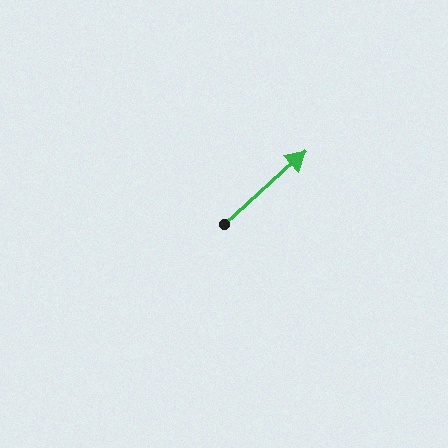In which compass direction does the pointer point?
Northeast.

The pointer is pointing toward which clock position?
Roughly 2 o'clock.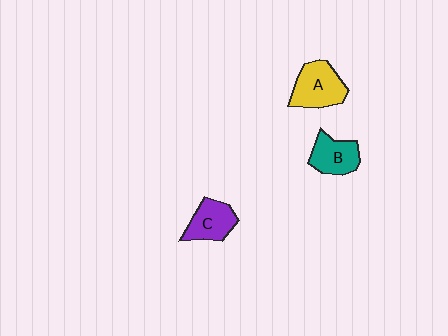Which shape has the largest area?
Shape A (yellow).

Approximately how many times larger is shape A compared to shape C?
Approximately 1.2 times.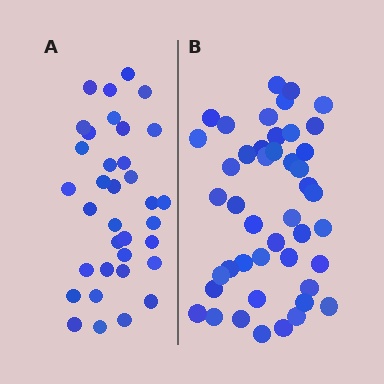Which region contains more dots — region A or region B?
Region B (the right region) has more dots.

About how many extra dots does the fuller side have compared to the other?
Region B has roughly 10 or so more dots than region A.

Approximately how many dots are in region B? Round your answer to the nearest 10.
About 40 dots. (The exact count is 45, which rounds to 40.)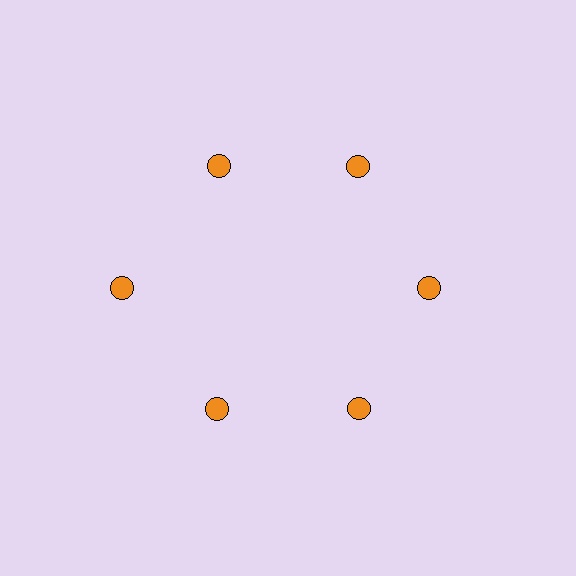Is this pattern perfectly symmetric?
No. The 6 orange circles are arranged in a ring, but one element near the 9 o'clock position is pushed outward from the center, breaking the 6-fold rotational symmetry.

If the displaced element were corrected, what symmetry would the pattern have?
It would have 6-fold rotational symmetry — the pattern would map onto itself every 60 degrees.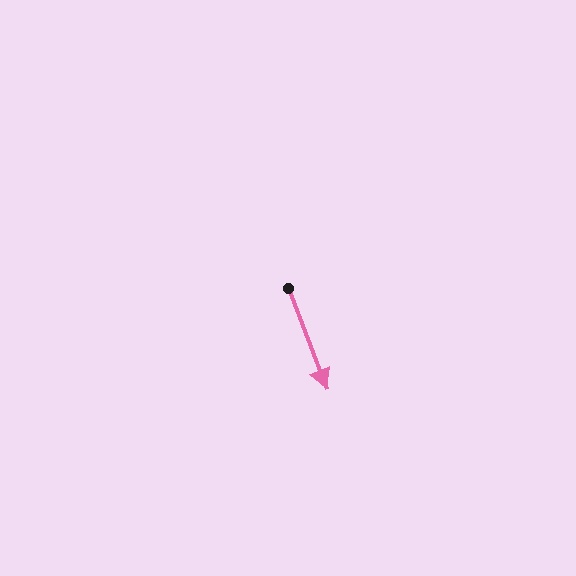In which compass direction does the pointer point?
South.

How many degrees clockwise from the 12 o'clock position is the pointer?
Approximately 159 degrees.